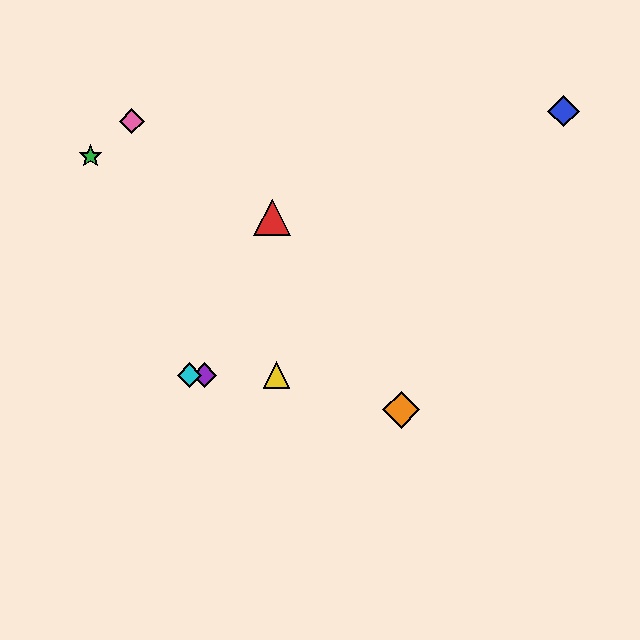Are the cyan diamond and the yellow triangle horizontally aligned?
Yes, both are at y≈375.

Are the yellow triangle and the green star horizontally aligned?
No, the yellow triangle is at y≈375 and the green star is at y≈157.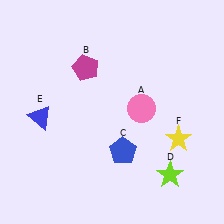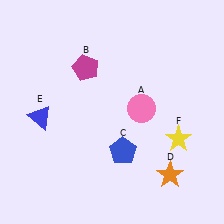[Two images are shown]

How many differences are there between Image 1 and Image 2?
There is 1 difference between the two images.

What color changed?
The star (D) changed from lime in Image 1 to orange in Image 2.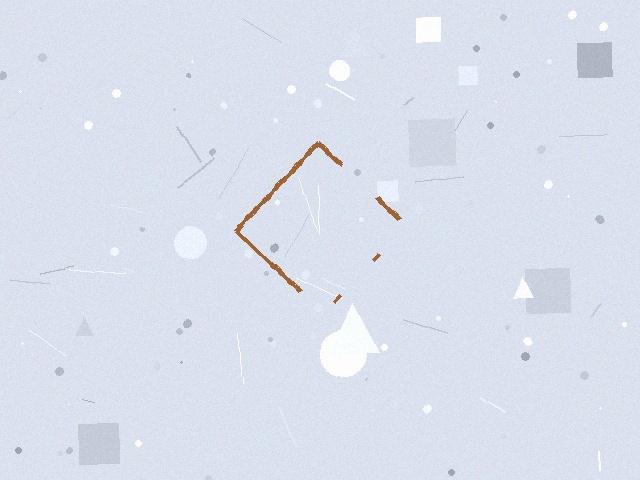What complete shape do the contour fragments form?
The contour fragments form a diamond.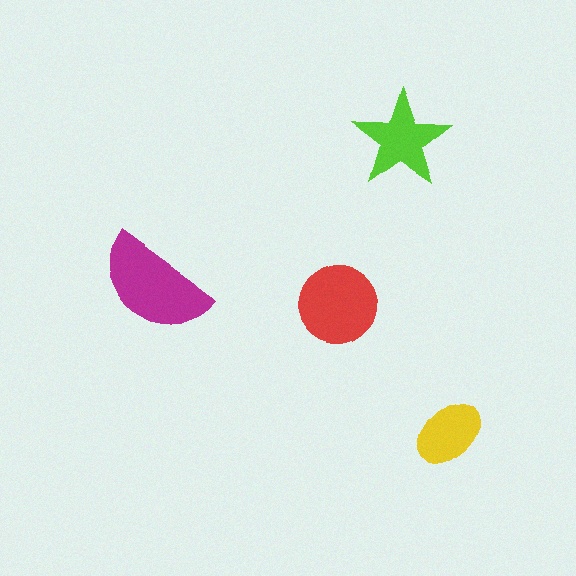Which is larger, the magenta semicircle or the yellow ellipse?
The magenta semicircle.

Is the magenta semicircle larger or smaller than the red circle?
Larger.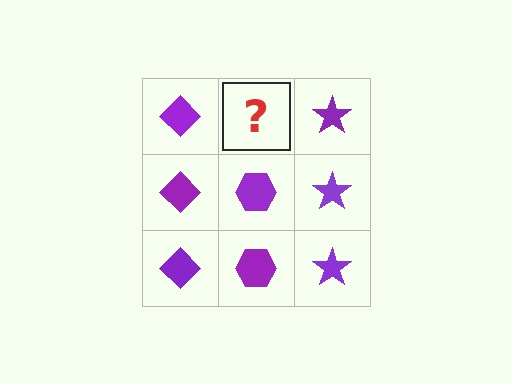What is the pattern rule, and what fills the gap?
The rule is that each column has a consistent shape. The gap should be filled with a purple hexagon.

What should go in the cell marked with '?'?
The missing cell should contain a purple hexagon.